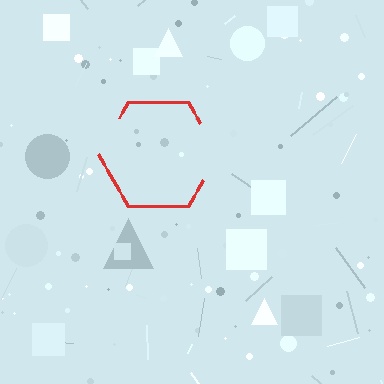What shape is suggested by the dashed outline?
The dashed outline suggests a hexagon.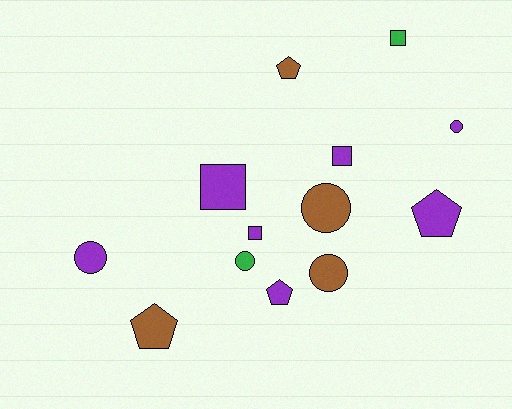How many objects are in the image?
There are 13 objects.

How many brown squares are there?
There are no brown squares.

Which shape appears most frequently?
Circle, with 5 objects.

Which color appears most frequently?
Purple, with 7 objects.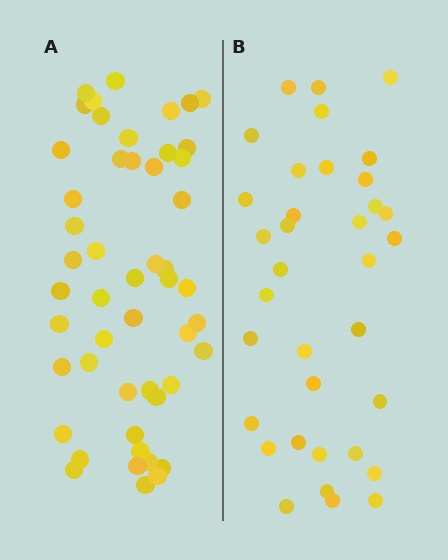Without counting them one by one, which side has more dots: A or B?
Region A (the left region) has more dots.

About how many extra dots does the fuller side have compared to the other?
Region A has approximately 15 more dots than region B.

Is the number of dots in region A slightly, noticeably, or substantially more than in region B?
Region A has noticeably more, but not dramatically so. The ratio is roughly 1.4 to 1.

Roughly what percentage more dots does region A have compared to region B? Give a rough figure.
About 45% more.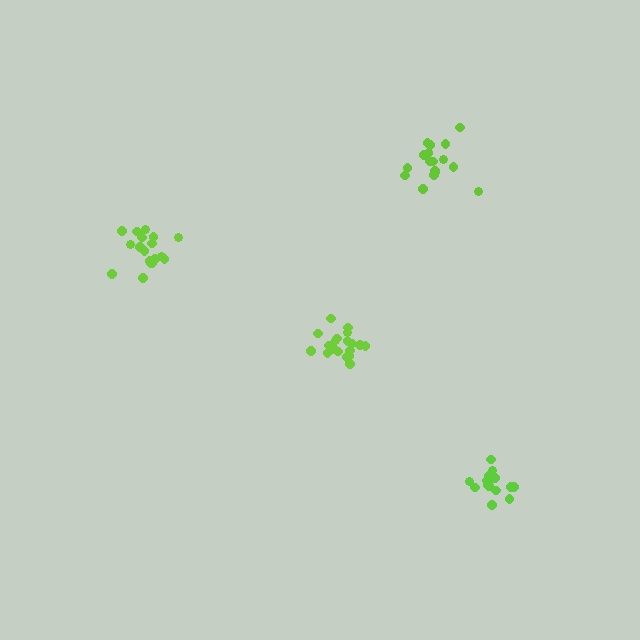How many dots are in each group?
Group 1: 17 dots, Group 2: 15 dots, Group 3: 18 dots, Group 4: 19 dots (69 total).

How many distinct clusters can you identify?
There are 4 distinct clusters.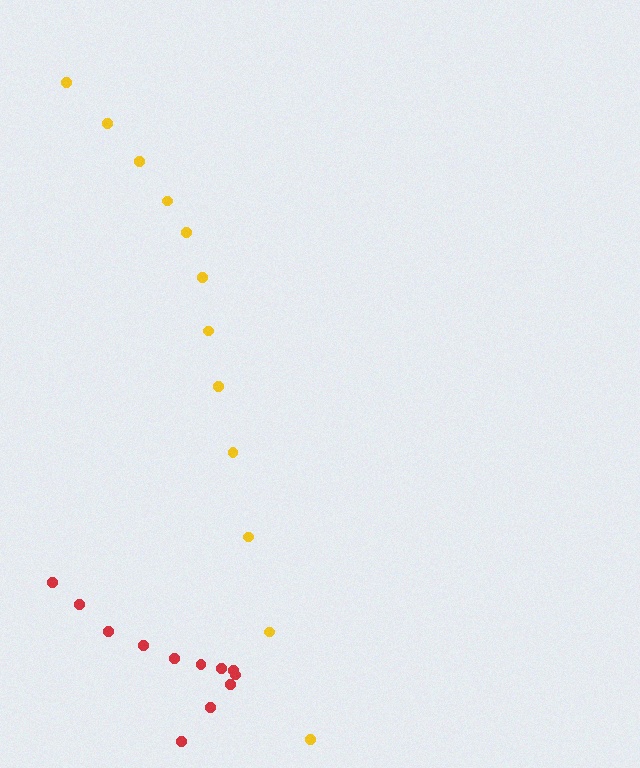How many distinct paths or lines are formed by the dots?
There are 2 distinct paths.